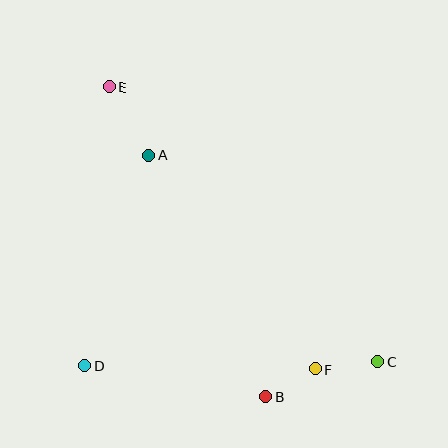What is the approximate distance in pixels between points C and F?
The distance between C and F is approximately 63 pixels.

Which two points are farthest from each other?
Points C and E are farthest from each other.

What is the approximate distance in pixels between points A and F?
The distance between A and F is approximately 271 pixels.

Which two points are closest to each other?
Points B and F are closest to each other.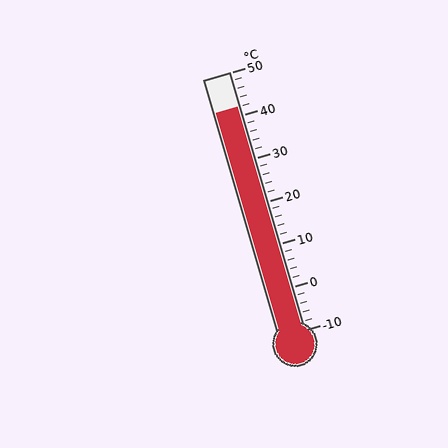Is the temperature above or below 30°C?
The temperature is above 30°C.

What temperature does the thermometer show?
The thermometer shows approximately 42°C.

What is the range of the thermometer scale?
The thermometer scale ranges from -10°C to 50°C.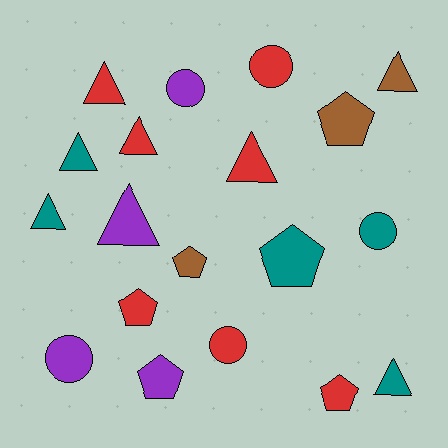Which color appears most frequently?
Red, with 7 objects.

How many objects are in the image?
There are 19 objects.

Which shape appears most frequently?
Triangle, with 8 objects.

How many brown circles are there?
There are no brown circles.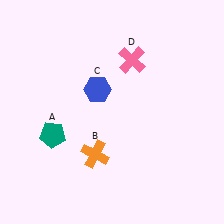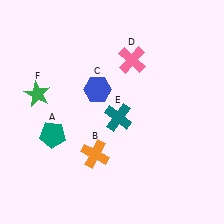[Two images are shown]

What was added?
A teal cross (E), a green star (F) were added in Image 2.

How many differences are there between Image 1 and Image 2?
There are 2 differences between the two images.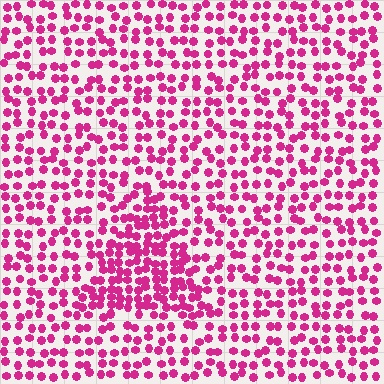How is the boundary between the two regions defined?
The boundary is defined by a change in element density (approximately 1.8x ratio). All elements are the same color, size, and shape.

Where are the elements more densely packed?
The elements are more densely packed inside the triangle boundary.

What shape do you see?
I see a triangle.